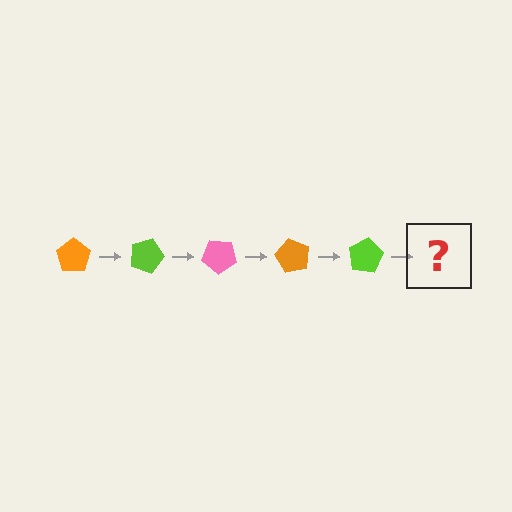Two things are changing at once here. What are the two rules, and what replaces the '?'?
The two rules are that it rotates 20 degrees each step and the color cycles through orange, lime, and pink. The '?' should be a pink pentagon, rotated 100 degrees from the start.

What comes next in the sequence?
The next element should be a pink pentagon, rotated 100 degrees from the start.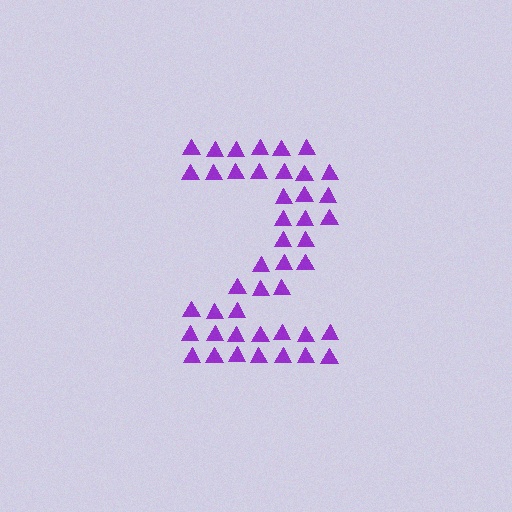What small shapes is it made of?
It is made of small triangles.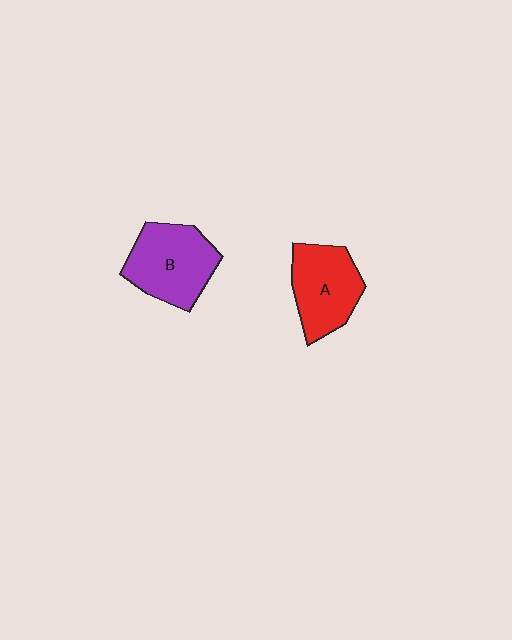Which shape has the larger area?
Shape B (purple).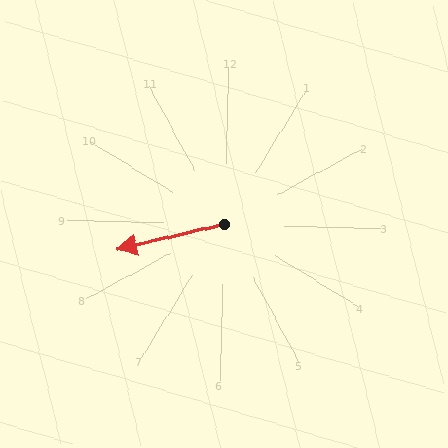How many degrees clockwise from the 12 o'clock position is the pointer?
Approximately 255 degrees.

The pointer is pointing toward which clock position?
Roughly 9 o'clock.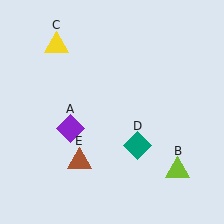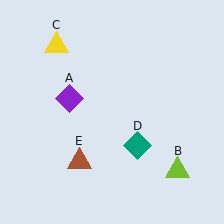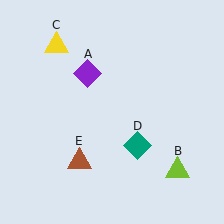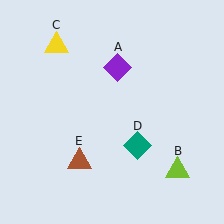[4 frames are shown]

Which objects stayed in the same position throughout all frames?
Lime triangle (object B) and yellow triangle (object C) and teal diamond (object D) and brown triangle (object E) remained stationary.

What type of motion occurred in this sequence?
The purple diamond (object A) rotated clockwise around the center of the scene.